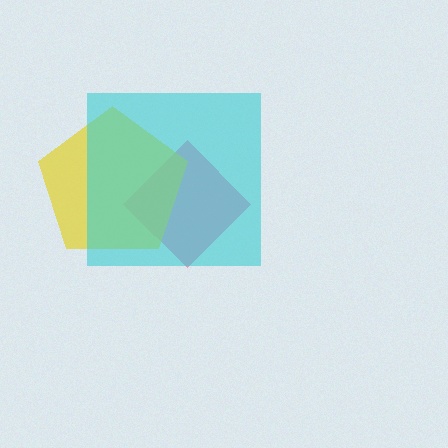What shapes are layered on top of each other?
The layered shapes are: a pink diamond, a yellow pentagon, a cyan square.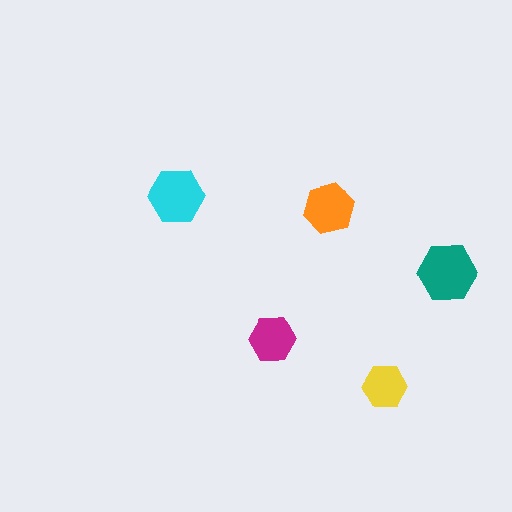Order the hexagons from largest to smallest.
the teal one, the cyan one, the orange one, the magenta one, the yellow one.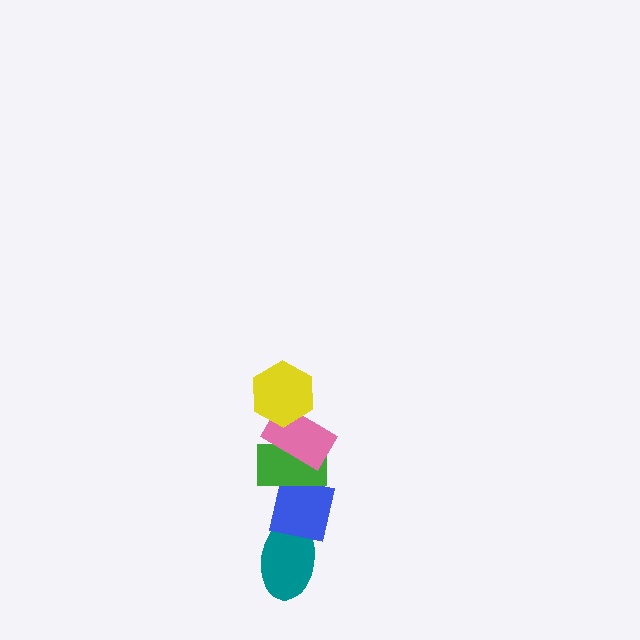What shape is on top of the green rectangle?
The pink rectangle is on top of the green rectangle.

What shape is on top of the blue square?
The green rectangle is on top of the blue square.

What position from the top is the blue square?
The blue square is 4th from the top.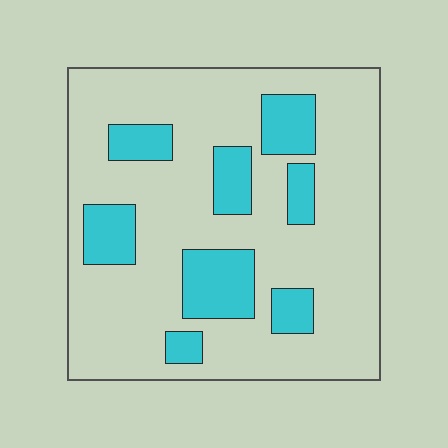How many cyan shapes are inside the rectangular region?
8.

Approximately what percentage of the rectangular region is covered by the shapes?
Approximately 20%.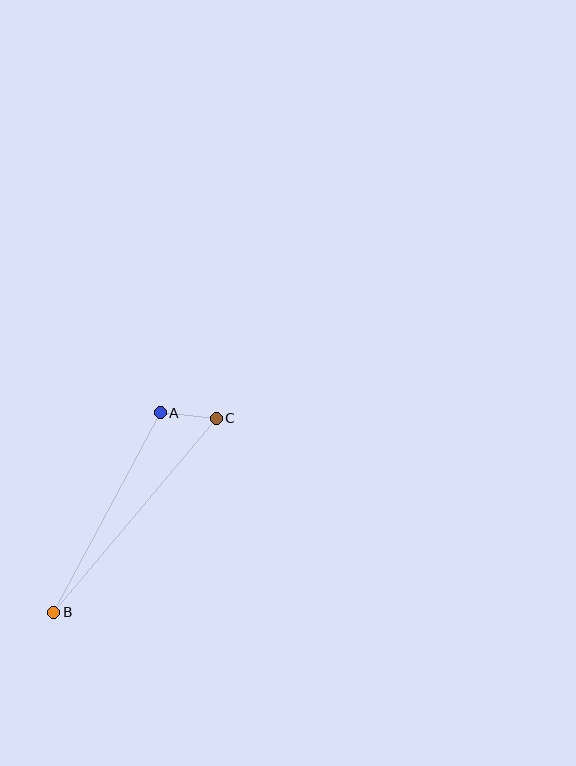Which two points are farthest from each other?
Points B and C are farthest from each other.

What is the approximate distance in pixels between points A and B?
The distance between A and B is approximately 226 pixels.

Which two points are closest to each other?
Points A and C are closest to each other.